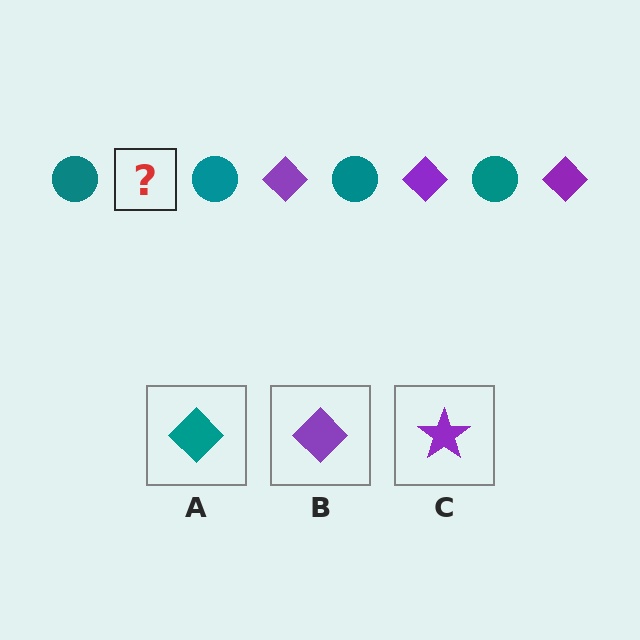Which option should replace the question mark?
Option B.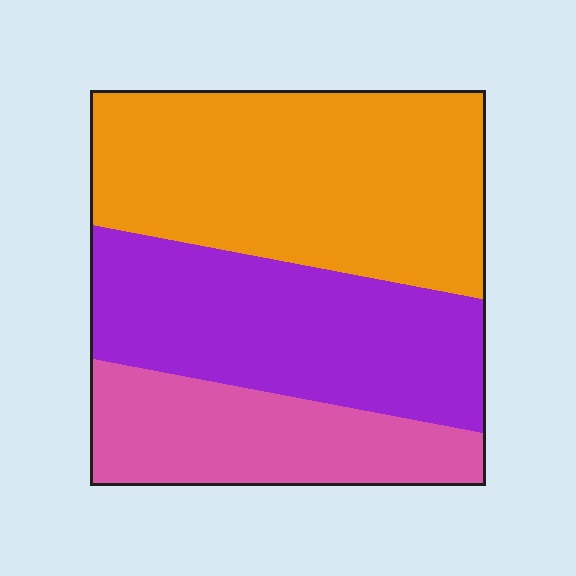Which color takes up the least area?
Pink, at roughly 25%.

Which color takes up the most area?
Orange, at roughly 45%.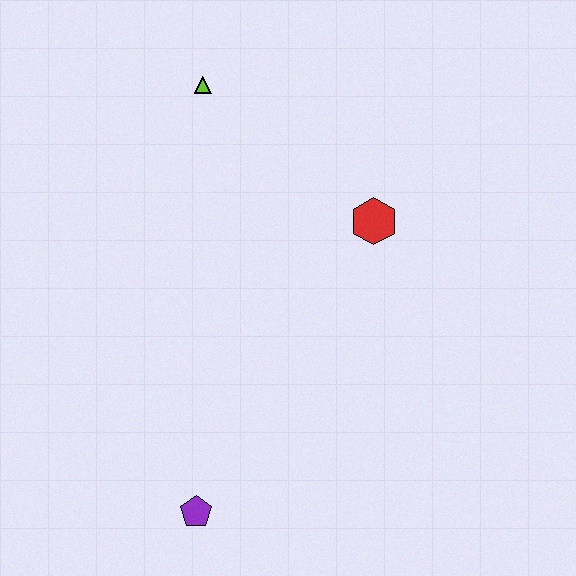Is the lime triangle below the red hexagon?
No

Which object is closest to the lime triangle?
The red hexagon is closest to the lime triangle.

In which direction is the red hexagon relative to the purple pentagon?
The red hexagon is above the purple pentagon.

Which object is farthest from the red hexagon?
The purple pentagon is farthest from the red hexagon.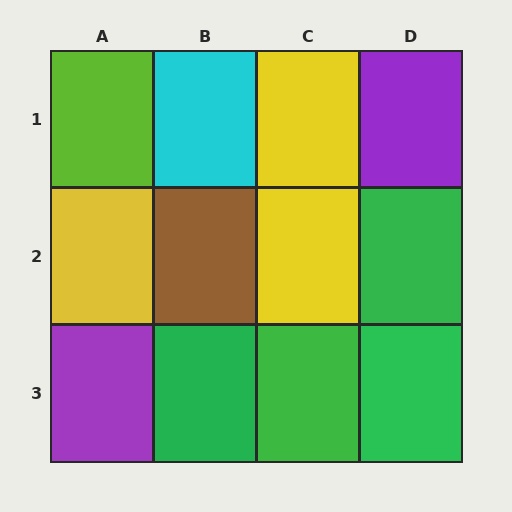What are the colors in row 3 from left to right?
Purple, green, green, green.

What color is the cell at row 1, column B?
Cyan.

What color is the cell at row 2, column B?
Brown.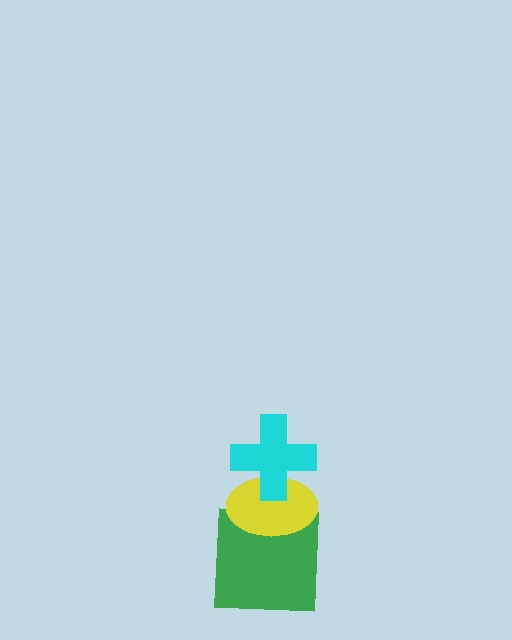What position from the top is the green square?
The green square is 3rd from the top.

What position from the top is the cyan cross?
The cyan cross is 1st from the top.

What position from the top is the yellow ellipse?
The yellow ellipse is 2nd from the top.